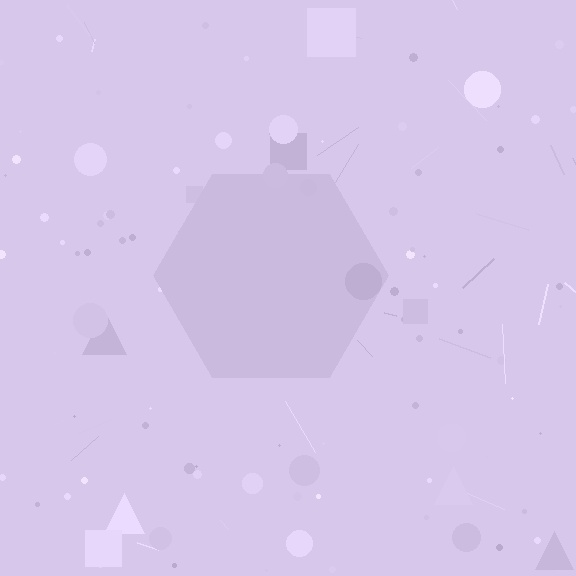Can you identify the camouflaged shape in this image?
The camouflaged shape is a hexagon.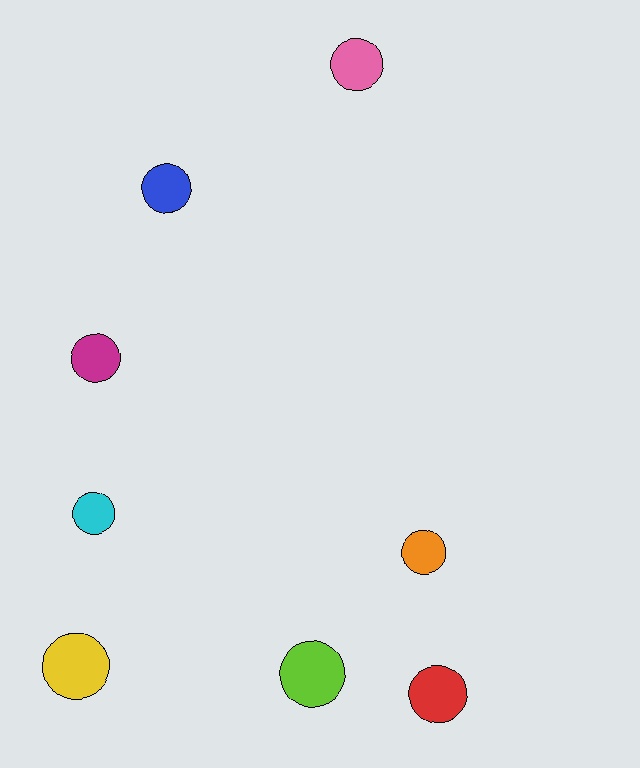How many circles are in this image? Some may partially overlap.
There are 8 circles.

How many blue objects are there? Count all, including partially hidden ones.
There is 1 blue object.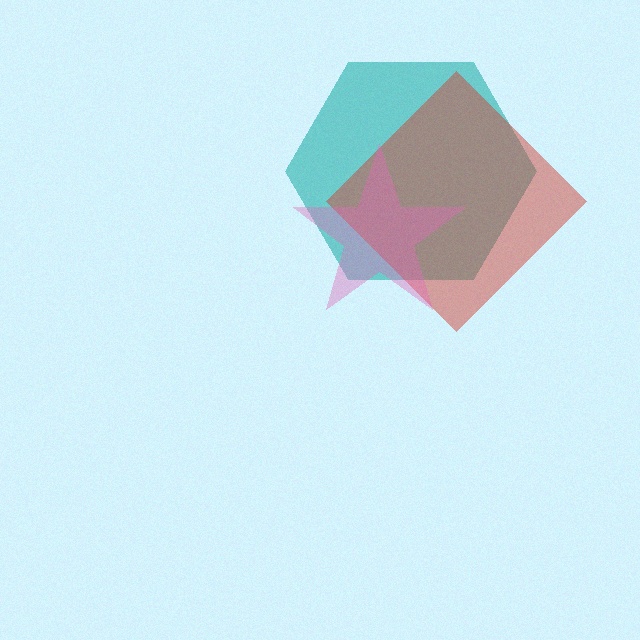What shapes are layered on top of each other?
The layered shapes are: a teal hexagon, a red diamond, a pink star.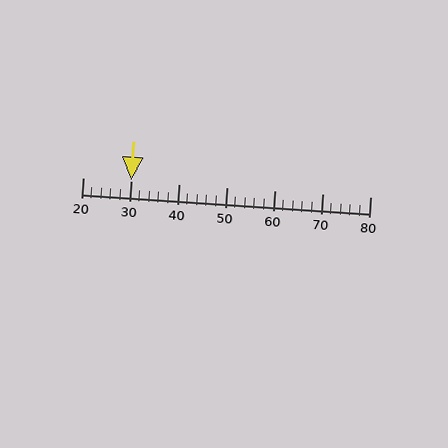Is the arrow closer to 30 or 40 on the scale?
The arrow is closer to 30.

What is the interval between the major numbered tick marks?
The major tick marks are spaced 10 units apart.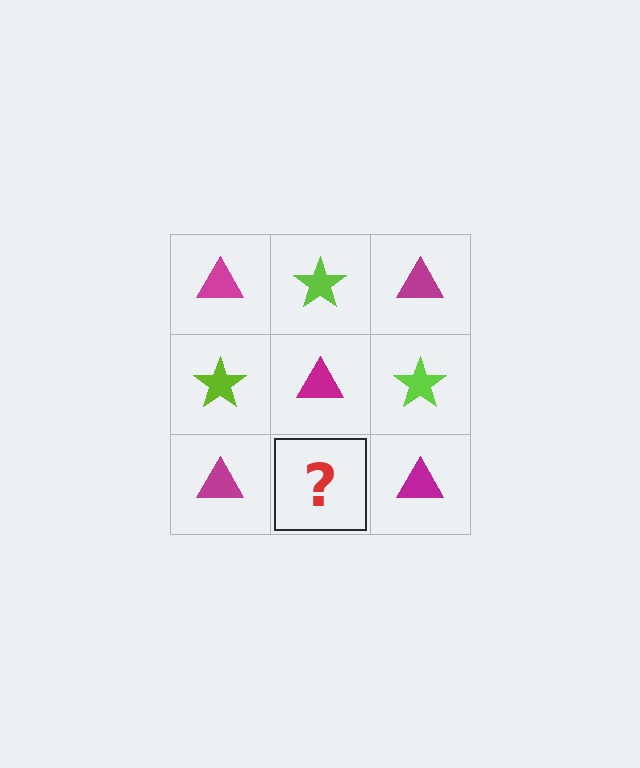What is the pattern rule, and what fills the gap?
The rule is that it alternates magenta triangle and lime star in a checkerboard pattern. The gap should be filled with a lime star.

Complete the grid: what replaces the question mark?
The question mark should be replaced with a lime star.